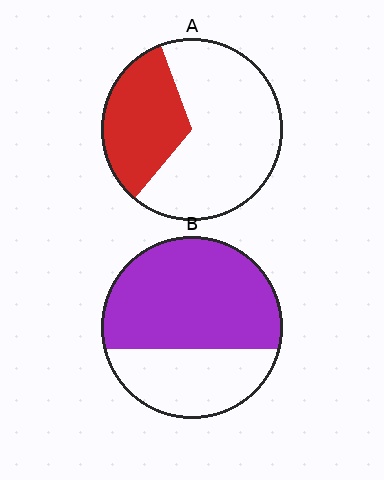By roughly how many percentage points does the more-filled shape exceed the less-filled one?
By roughly 30 percentage points (B over A).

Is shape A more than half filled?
No.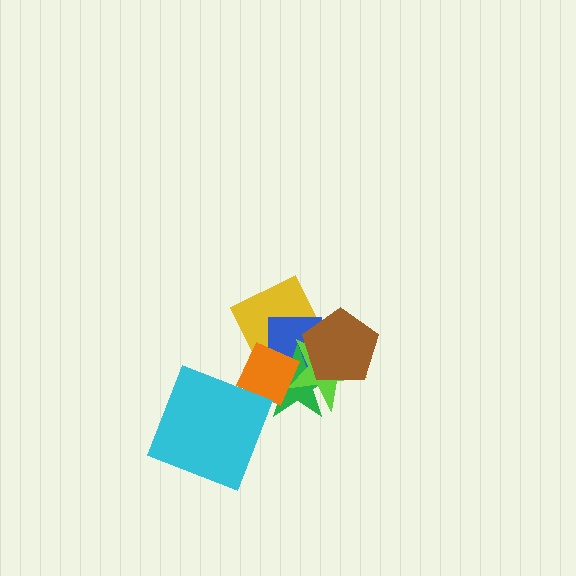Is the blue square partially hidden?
Yes, it is partially covered by another shape.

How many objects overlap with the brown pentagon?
4 objects overlap with the brown pentagon.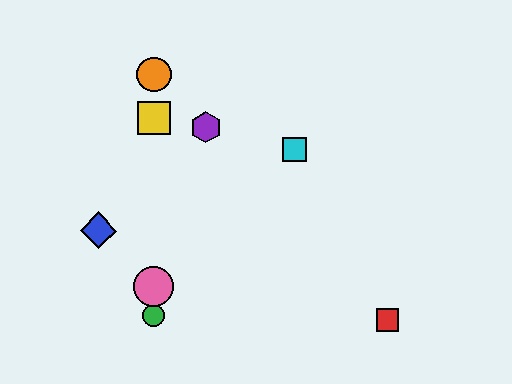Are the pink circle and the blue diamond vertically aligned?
No, the pink circle is at x≈153 and the blue diamond is at x≈98.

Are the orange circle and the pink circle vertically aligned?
Yes, both are at x≈154.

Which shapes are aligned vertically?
The green circle, the yellow square, the orange circle, the pink circle are aligned vertically.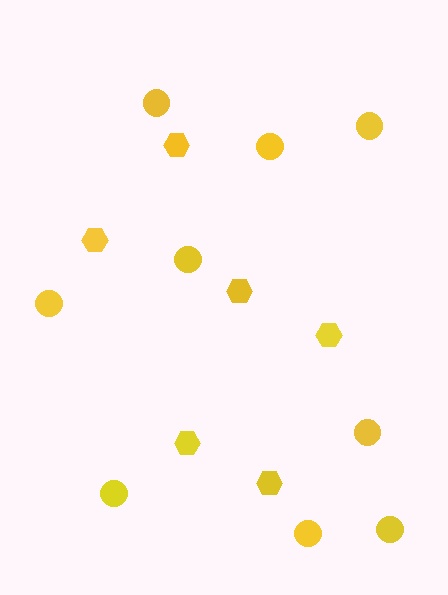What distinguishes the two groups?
There are 2 groups: one group of circles (9) and one group of hexagons (6).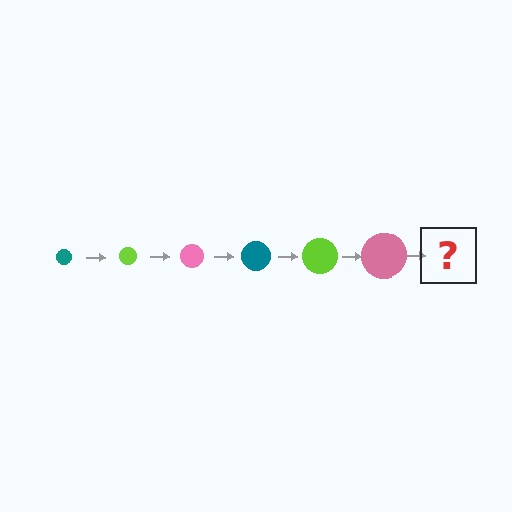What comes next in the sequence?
The next element should be a teal circle, larger than the previous one.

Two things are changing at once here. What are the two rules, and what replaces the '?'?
The two rules are that the circle grows larger each step and the color cycles through teal, lime, and pink. The '?' should be a teal circle, larger than the previous one.